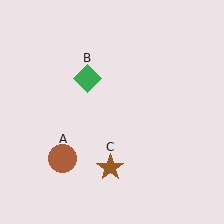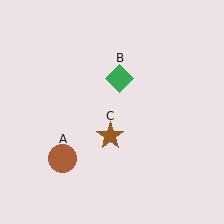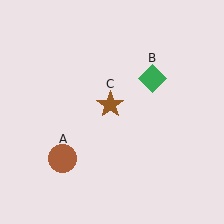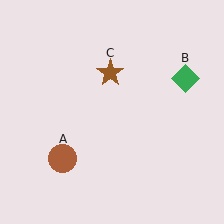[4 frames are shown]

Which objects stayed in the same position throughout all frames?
Brown circle (object A) remained stationary.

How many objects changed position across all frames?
2 objects changed position: green diamond (object B), brown star (object C).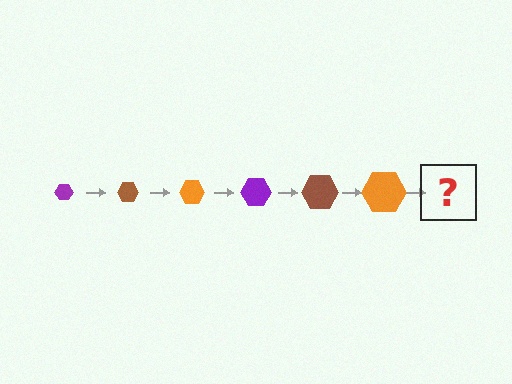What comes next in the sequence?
The next element should be a purple hexagon, larger than the previous one.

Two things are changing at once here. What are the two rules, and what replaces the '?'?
The two rules are that the hexagon grows larger each step and the color cycles through purple, brown, and orange. The '?' should be a purple hexagon, larger than the previous one.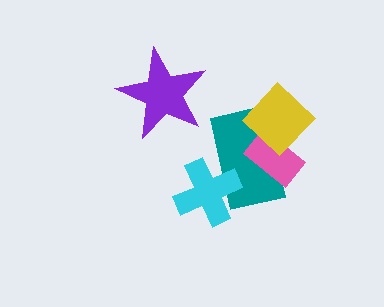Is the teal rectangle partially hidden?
Yes, it is partially covered by another shape.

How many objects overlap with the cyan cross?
1 object overlaps with the cyan cross.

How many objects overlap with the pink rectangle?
2 objects overlap with the pink rectangle.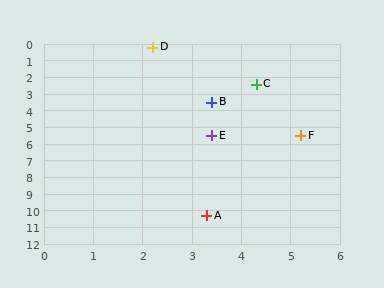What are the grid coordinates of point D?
Point D is at approximately (2.2, 0.2).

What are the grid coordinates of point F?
Point F is at approximately (5.2, 5.5).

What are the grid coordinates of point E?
Point E is at approximately (3.4, 5.5).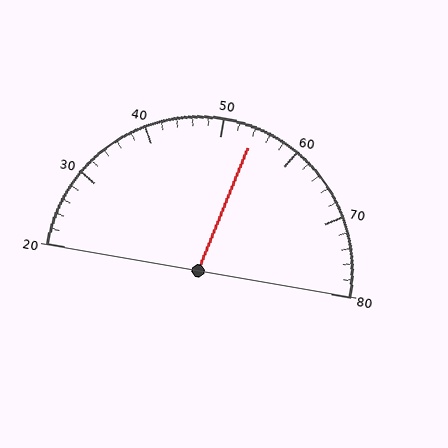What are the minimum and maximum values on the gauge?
The gauge ranges from 20 to 80.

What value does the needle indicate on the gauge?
The needle indicates approximately 54.